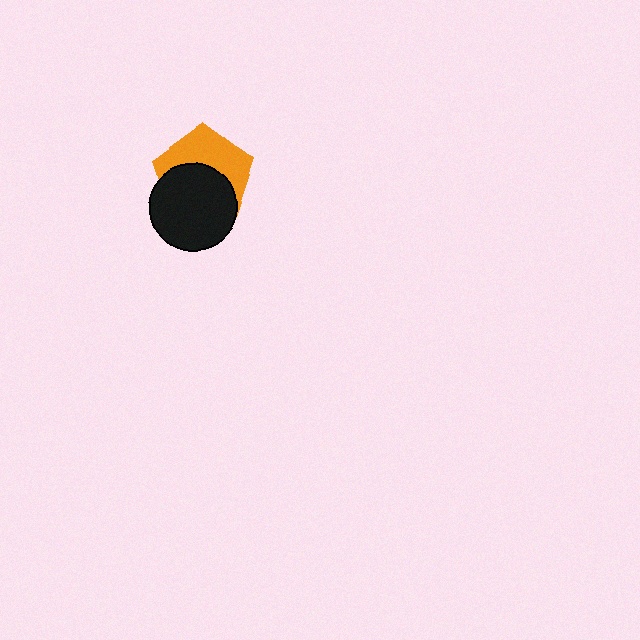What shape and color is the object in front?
The object in front is a black circle.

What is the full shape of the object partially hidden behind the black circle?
The partially hidden object is an orange pentagon.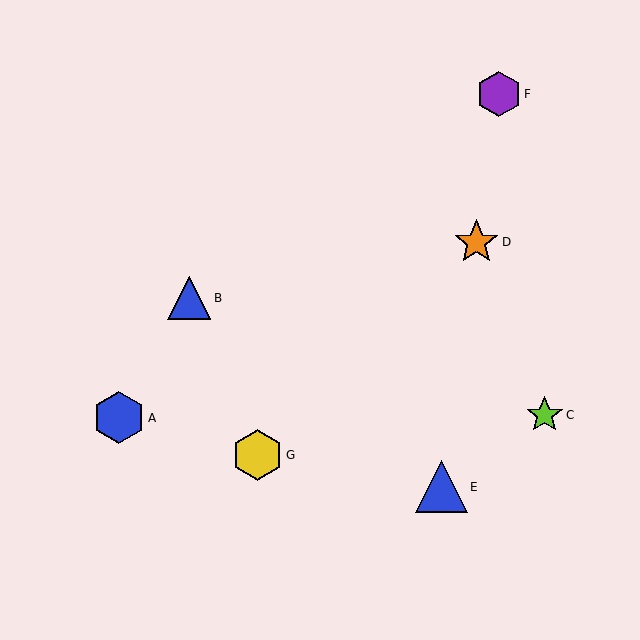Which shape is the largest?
The blue hexagon (labeled A) is the largest.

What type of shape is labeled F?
Shape F is a purple hexagon.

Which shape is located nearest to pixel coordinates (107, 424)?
The blue hexagon (labeled A) at (119, 418) is nearest to that location.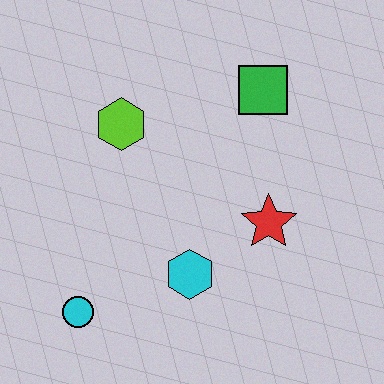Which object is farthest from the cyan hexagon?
The green square is farthest from the cyan hexagon.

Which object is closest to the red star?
The cyan hexagon is closest to the red star.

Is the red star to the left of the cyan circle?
No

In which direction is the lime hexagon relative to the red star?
The lime hexagon is to the left of the red star.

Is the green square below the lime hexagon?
No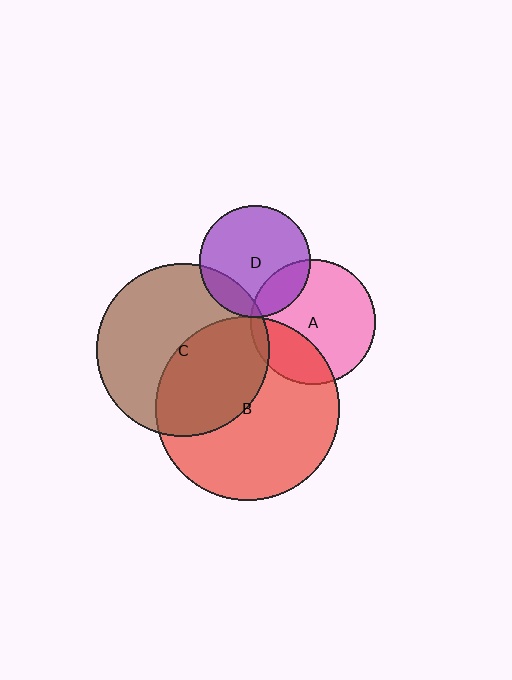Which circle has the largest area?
Circle B (red).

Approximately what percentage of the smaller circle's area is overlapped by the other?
Approximately 20%.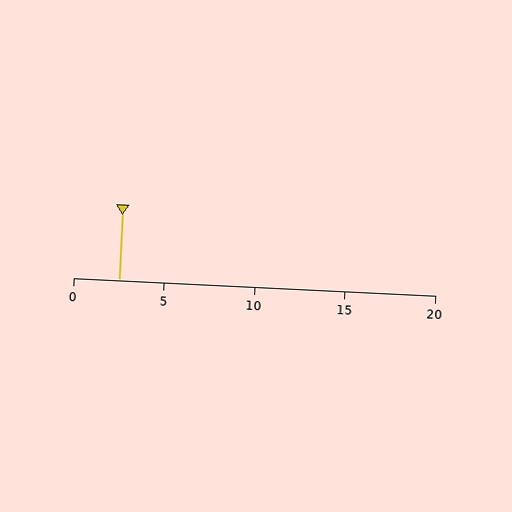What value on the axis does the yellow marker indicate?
The marker indicates approximately 2.5.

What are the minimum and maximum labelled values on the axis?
The axis runs from 0 to 20.